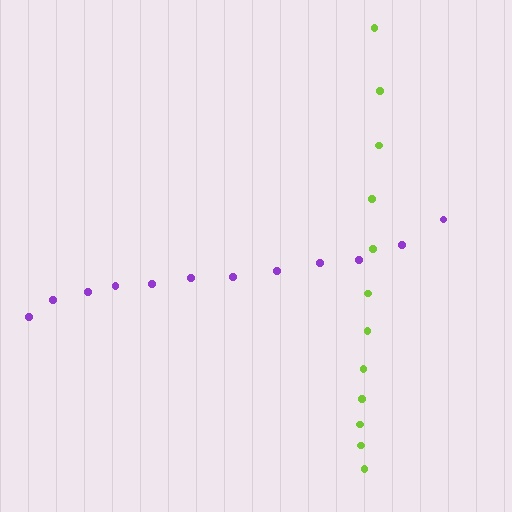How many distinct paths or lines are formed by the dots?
There are 2 distinct paths.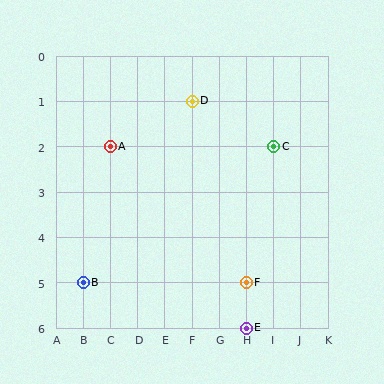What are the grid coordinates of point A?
Point A is at grid coordinates (C, 2).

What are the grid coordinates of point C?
Point C is at grid coordinates (I, 2).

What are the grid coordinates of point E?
Point E is at grid coordinates (H, 6).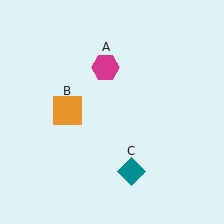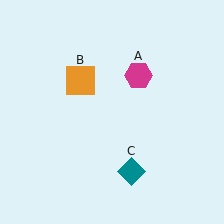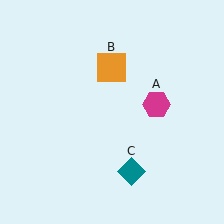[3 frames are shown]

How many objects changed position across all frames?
2 objects changed position: magenta hexagon (object A), orange square (object B).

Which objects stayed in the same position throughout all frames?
Teal diamond (object C) remained stationary.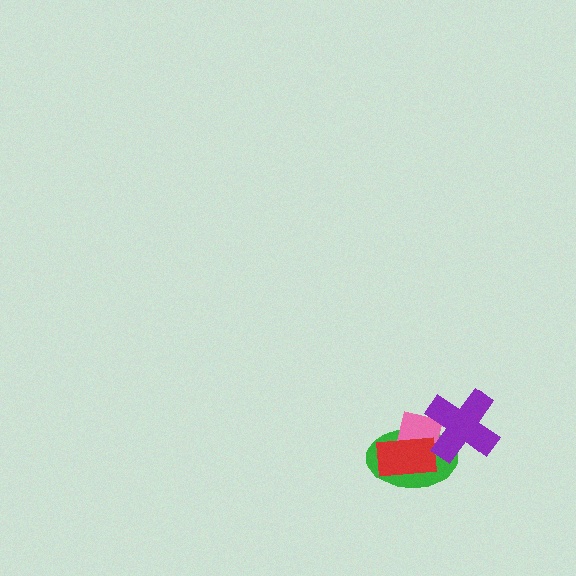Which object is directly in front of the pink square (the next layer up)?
The red rectangle is directly in front of the pink square.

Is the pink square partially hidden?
Yes, it is partially covered by another shape.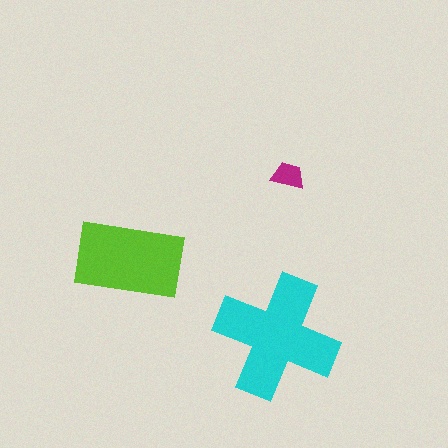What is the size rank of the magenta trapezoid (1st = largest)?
3rd.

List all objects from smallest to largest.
The magenta trapezoid, the lime rectangle, the cyan cross.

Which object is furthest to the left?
The lime rectangle is leftmost.